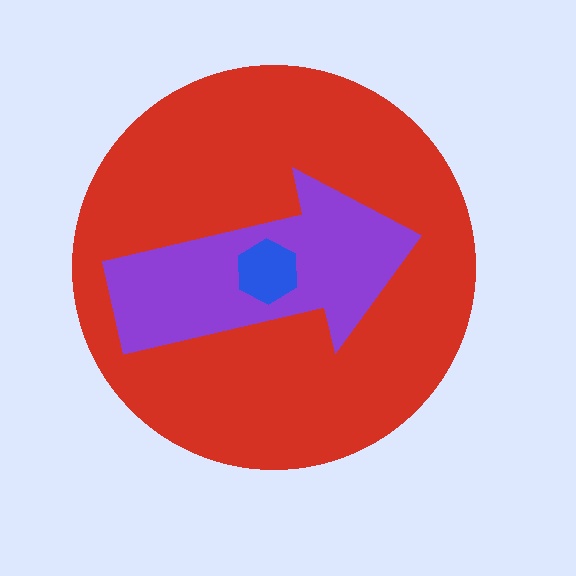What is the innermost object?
The blue hexagon.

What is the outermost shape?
The red circle.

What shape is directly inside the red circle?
The purple arrow.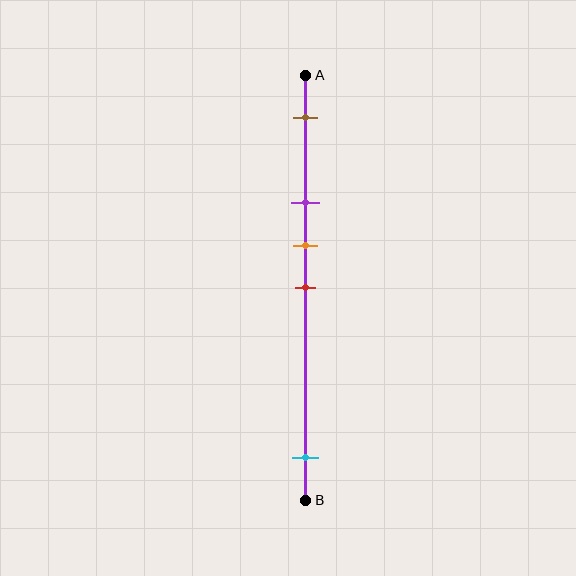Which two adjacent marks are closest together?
The orange and red marks are the closest adjacent pair.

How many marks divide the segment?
There are 5 marks dividing the segment.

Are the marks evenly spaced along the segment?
No, the marks are not evenly spaced.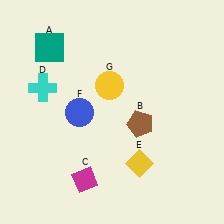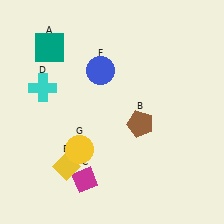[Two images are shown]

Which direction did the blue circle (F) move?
The blue circle (F) moved up.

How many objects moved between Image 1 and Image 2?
3 objects moved between the two images.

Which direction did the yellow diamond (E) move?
The yellow diamond (E) moved left.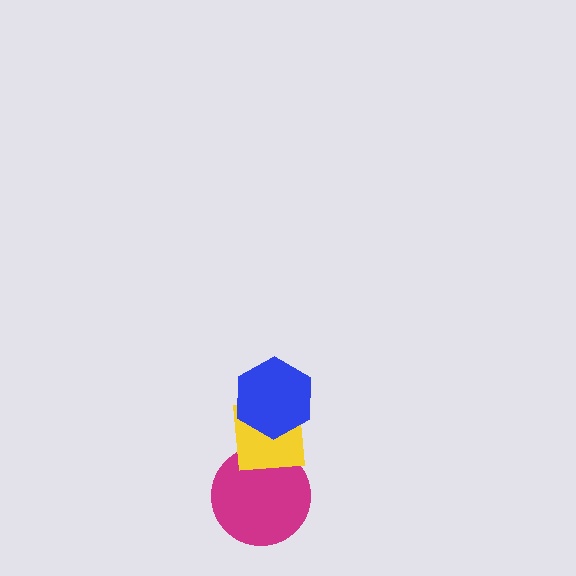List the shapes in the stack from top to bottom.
From top to bottom: the blue hexagon, the yellow square, the magenta circle.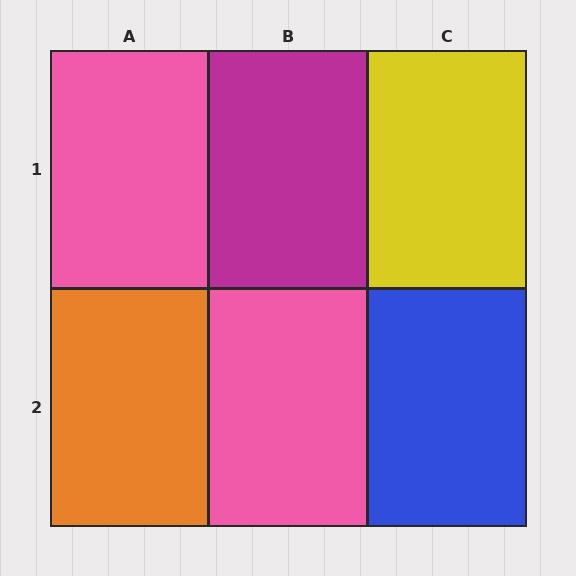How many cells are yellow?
1 cell is yellow.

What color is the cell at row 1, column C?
Yellow.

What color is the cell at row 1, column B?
Magenta.